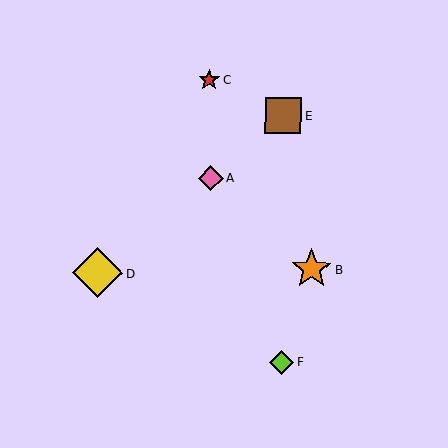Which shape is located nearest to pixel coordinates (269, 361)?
The lime diamond (labeled F) at (282, 363) is nearest to that location.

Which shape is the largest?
The yellow diamond (labeled D) is the largest.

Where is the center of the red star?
The center of the red star is at (209, 80).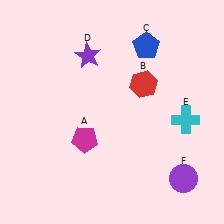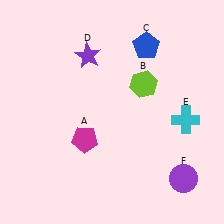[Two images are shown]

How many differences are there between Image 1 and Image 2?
There is 1 difference between the two images.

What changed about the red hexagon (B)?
In Image 1, B is red. In Image 2, it changed to lime.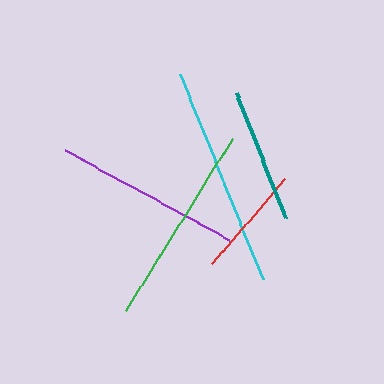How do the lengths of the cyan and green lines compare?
The cyan and green lines are approximately the same length.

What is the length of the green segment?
The green segment is approximately 203 pixels long.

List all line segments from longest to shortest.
From longest to shortest: cyan, green, purple, teal, red.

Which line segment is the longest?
The cyan line is the longest at approximately 221 pixels.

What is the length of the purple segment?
The purple segment is approximately 187 pixels long.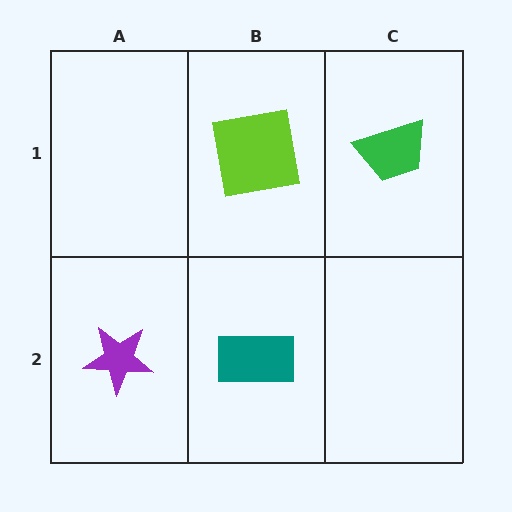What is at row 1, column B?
A lime square.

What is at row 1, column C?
A green trapezoid.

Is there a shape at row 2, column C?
No, that cell is empty.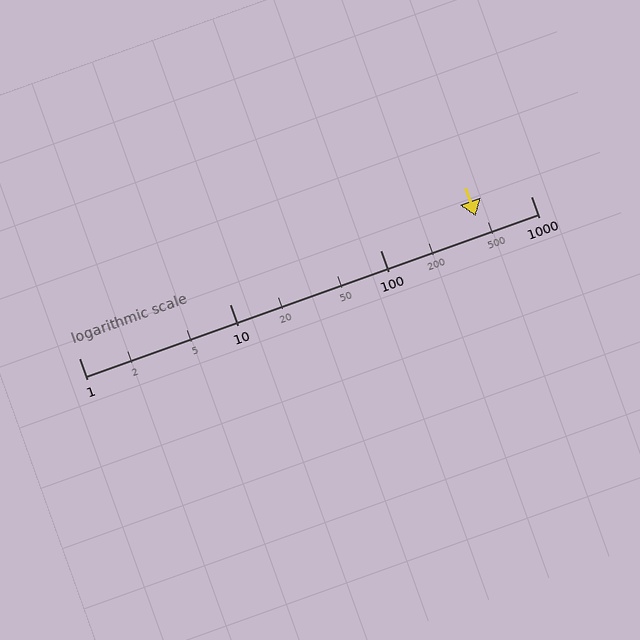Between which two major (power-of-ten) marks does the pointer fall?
The pointer is between 100 and 1000.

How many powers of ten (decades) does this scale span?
The scale spans 3 decades, from 1 to 1000.